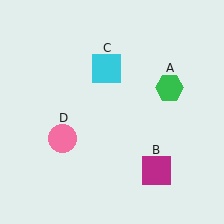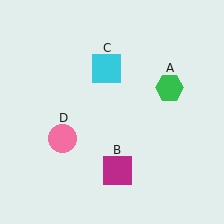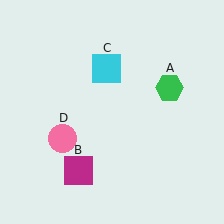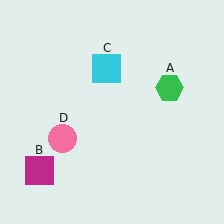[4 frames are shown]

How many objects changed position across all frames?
1 object changed position: magenta square (object B).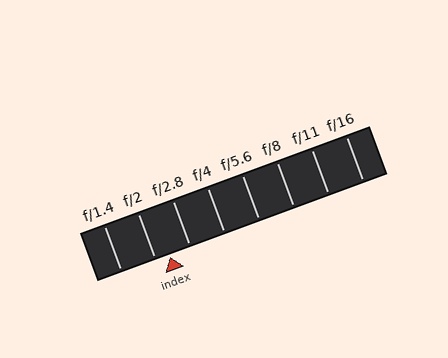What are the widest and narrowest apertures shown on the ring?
The widest aperture shown is f/1.4 and the narrowest is f/16.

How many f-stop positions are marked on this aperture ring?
There are 8 f-stop positions marked.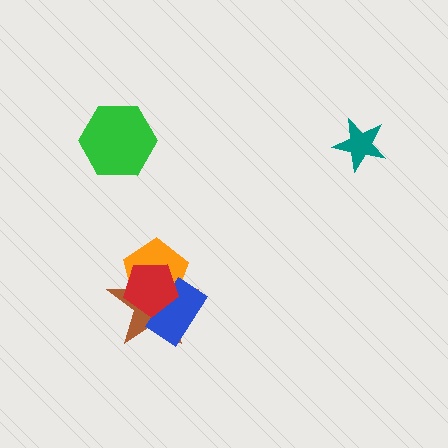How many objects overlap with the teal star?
0 objects overlap with the teal star.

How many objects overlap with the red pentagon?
3 objects overlap with the red pentagon.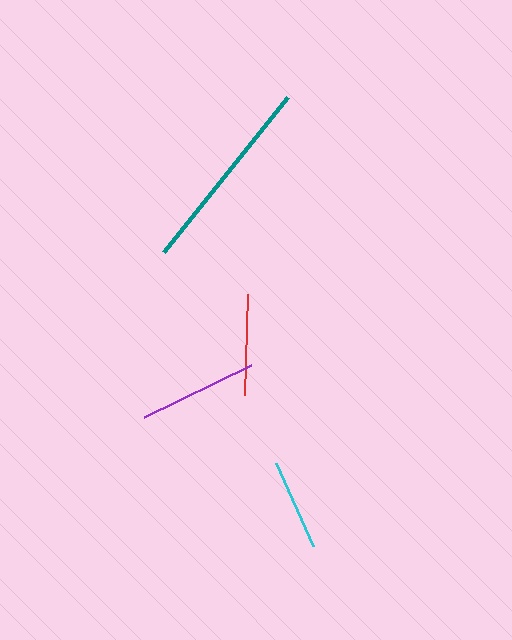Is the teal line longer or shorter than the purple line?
The teal line is longer than the purple line.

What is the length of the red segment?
The red segment is approximately 102 pixels long.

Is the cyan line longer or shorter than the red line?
The red line is longer than the cyan line.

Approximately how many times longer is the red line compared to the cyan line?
The red line is approximately 1.1 times the length of the cyan line.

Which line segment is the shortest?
The cyan line is the shortest at approximately 91 pixels.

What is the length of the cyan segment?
The cyan segment is approximately 91 pixels long.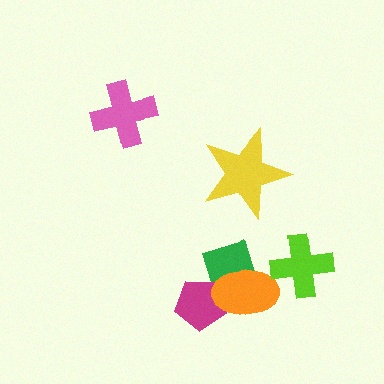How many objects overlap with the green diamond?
2 objects overlap with the green diamond.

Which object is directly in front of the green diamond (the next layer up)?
The magenta pentagon is directly in front of the green diamond.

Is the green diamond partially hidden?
Yes, it is partially covered by another shape.